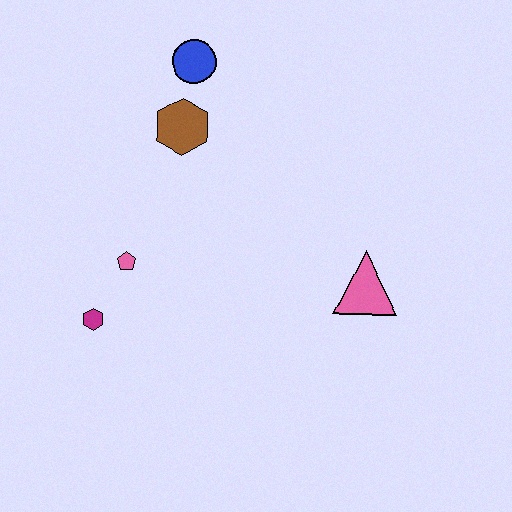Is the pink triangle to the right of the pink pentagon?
Yes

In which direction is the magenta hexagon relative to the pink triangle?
The magenta hexagon is to the left of the pink triangle.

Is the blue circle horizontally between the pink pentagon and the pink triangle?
Yes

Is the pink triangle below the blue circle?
Yes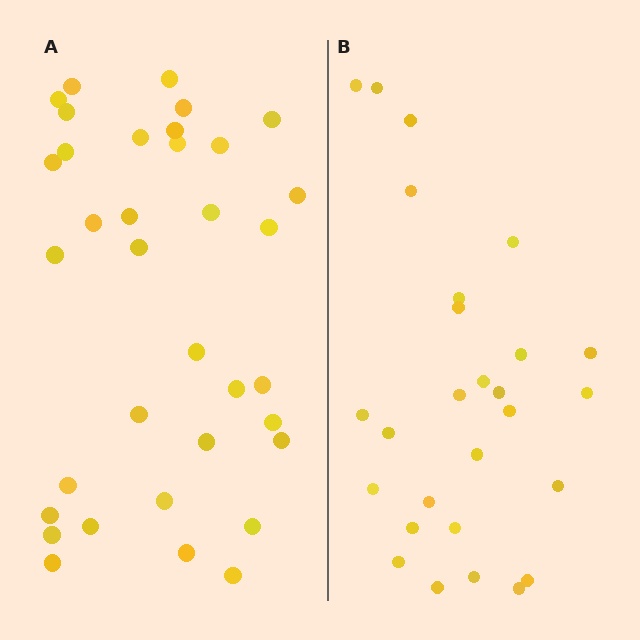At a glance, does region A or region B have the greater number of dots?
Region A (the left region) has more dots.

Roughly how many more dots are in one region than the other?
Region A has roughly 8 or so more dots than region B.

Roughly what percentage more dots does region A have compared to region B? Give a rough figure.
About 30% more.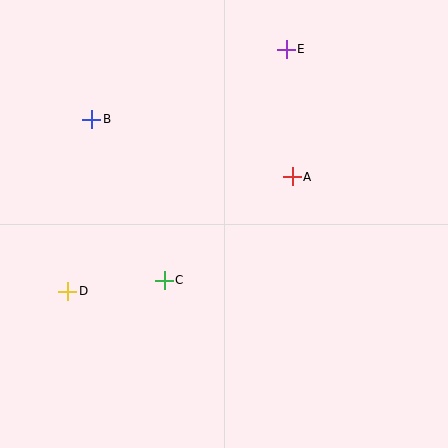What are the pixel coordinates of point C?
Point C is at (164, 280).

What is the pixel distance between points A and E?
The distance between A and E is 128 pixels.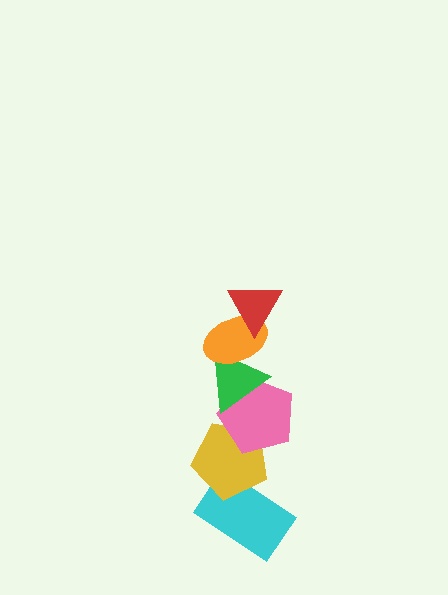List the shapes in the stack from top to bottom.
From top to bottom: the red triangle, the orange ellipse, the green triangle, the pink pentagon, the yellow pentagon, the cyan rectangle.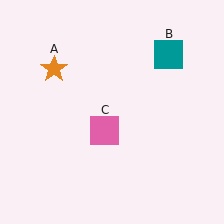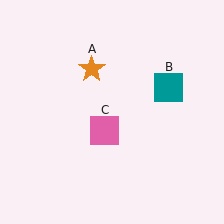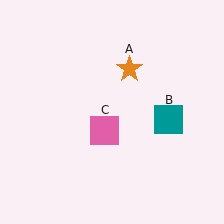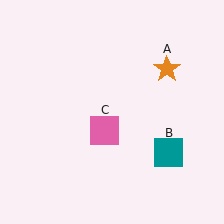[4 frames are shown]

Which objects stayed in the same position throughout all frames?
Pink square (object C) remained stationary.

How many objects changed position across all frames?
2 objects changed position: orange star (object A), teal square (object B).